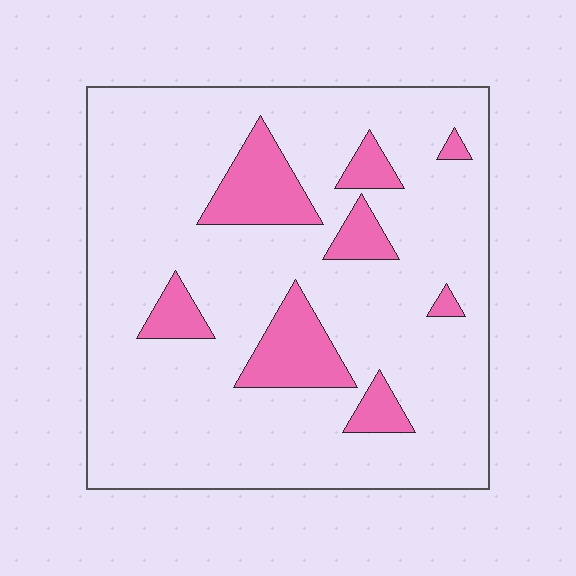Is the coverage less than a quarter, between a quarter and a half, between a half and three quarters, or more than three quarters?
Less than a quarter.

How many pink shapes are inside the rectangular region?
8.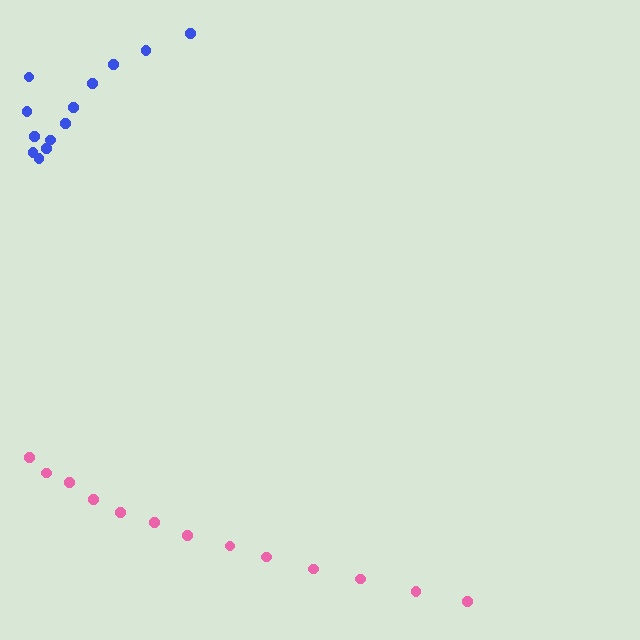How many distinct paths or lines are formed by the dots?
There are 2 distinct paths.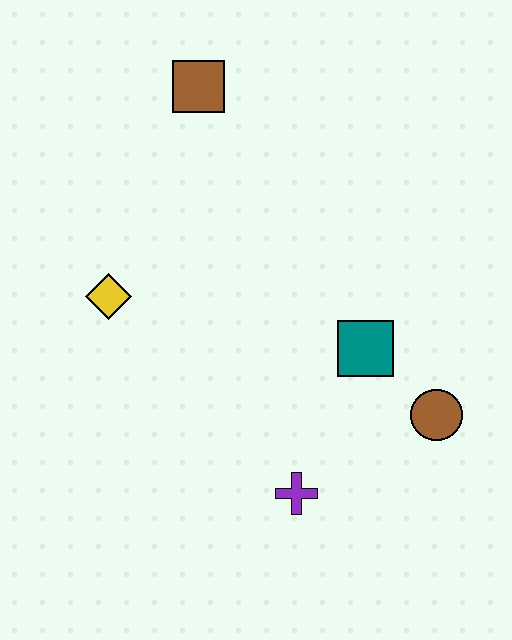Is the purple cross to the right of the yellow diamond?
Yes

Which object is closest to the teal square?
The brown circle is closest to the teal square.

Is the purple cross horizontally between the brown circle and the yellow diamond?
Yes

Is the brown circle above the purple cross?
Yes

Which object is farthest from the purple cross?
The brown square is farthest from the purple cross.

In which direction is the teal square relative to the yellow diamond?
The teal square is to the right of the yellow diamond.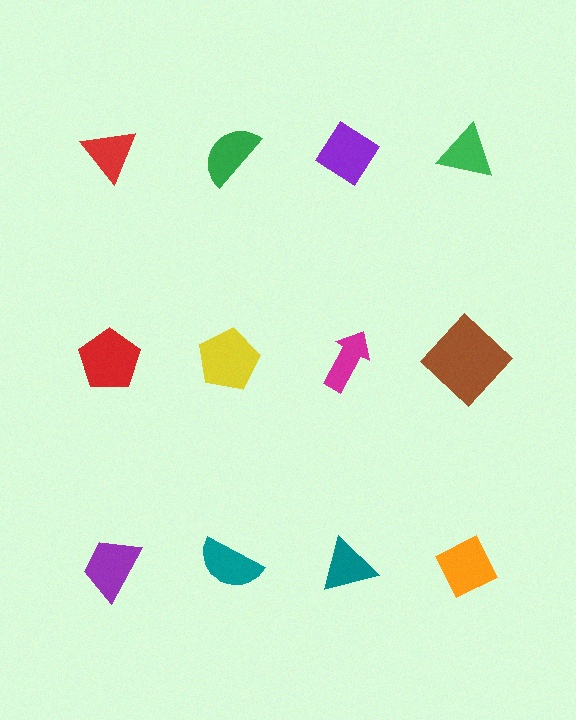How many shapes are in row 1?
4 shapes.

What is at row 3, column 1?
A purple trapezoid.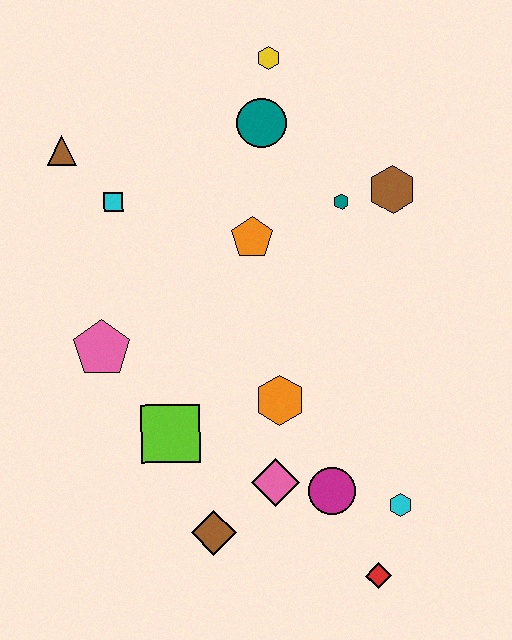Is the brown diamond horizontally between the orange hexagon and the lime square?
Yes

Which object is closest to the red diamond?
The cyan hexagon is closest to the red diamond.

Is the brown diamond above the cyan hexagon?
No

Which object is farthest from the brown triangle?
The red diamond is farthest from the brown triangle.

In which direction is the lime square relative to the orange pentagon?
The lime square is below the orange pentagon.